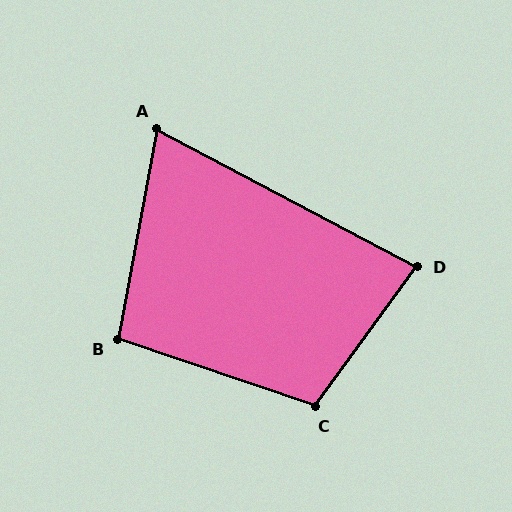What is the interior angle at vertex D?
Approximately 82 degrees (acute).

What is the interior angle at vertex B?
Approximately 98 degrees (obtuse).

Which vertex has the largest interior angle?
C, at approximately 107 degrees.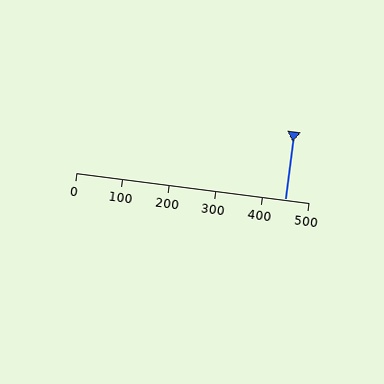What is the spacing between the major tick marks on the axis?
The major ticks are spaced 100 apart.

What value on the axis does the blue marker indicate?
The marker indicates approximately 450.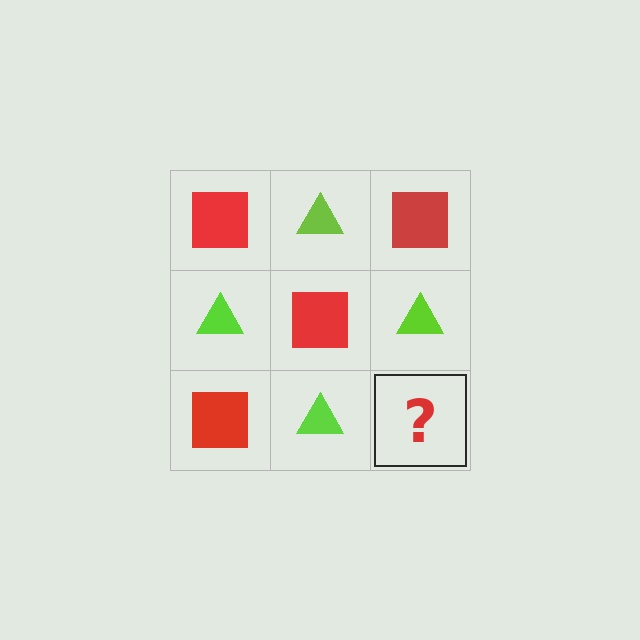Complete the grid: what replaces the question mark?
The question mark should be replaced with a red square.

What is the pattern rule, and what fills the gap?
The rule is that it alternates red square and lime triangle in a checkerboard pattern. The gap should be filled with a red square.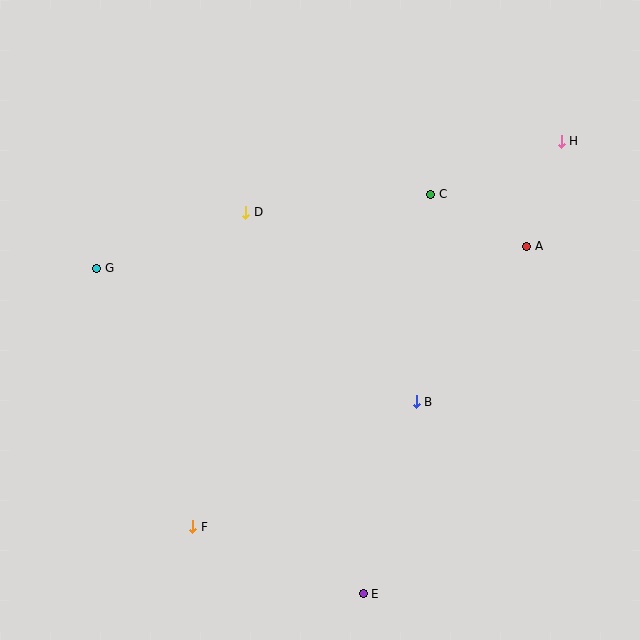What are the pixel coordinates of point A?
Point A is at (527, 246).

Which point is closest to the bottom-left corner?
Point F is closest to the bottom-left corner.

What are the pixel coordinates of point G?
Point G is at (97, 268).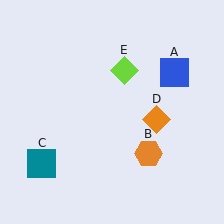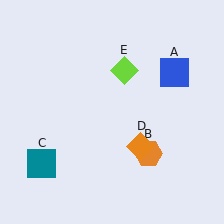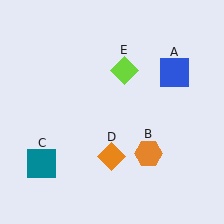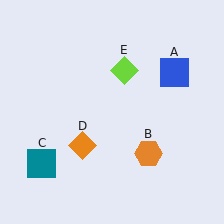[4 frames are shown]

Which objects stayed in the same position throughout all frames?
Blue square (object A) and orange hexagon (object B) and teal square (object C) and lime diamond (object E) remained stationary.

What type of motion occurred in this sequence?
The orange diamond (object D) rotated clockwise around the center of the scene.